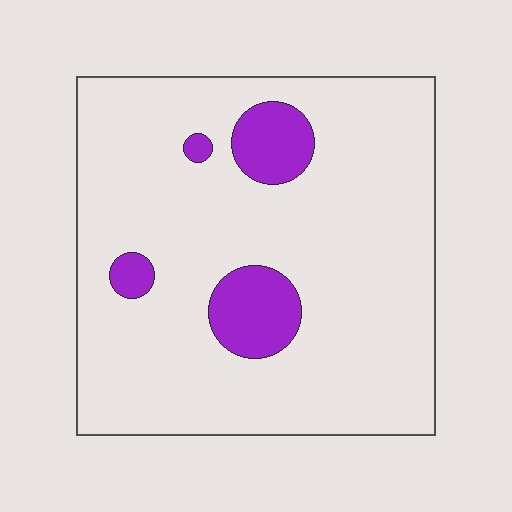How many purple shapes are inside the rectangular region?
4.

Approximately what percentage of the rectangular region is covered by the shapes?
Approximately 10%.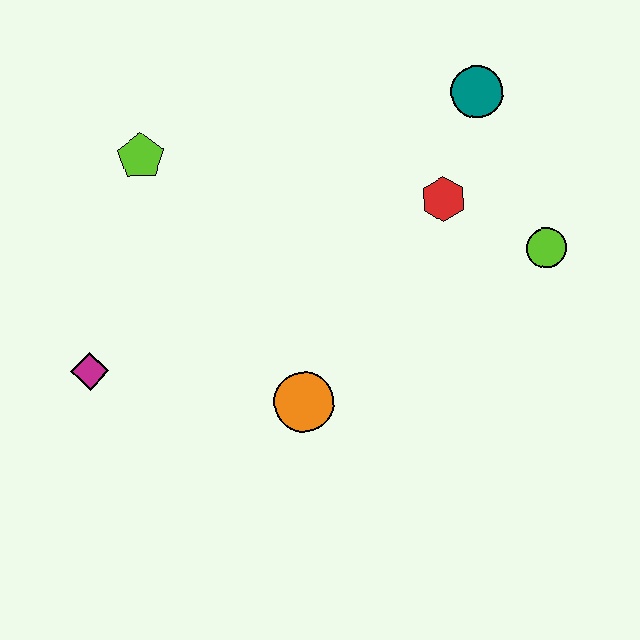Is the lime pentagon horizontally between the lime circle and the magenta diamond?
Yes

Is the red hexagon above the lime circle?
Yes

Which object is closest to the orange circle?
The magenta diamond is closest to the orange circle.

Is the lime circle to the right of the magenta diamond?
Yes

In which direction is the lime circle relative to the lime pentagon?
The lime circle is to the right of the lime pentagon.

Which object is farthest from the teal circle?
The magenta diamond is farthest from the teal circle.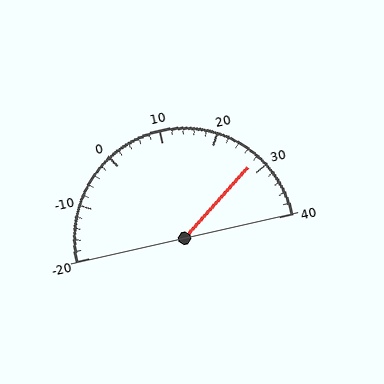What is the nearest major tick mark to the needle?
The nearest major tick mark is 30.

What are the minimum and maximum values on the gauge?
The gauge ranges from -20 to 40.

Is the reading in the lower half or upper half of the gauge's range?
The reading is in the upper half of the range (-20 to 40).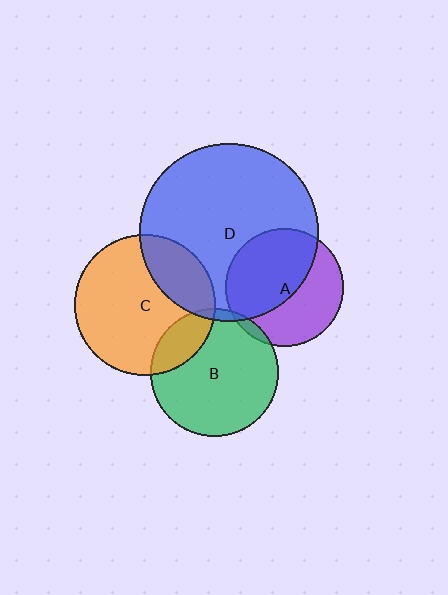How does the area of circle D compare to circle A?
Approximately 2.3 times.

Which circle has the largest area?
Circle D (blue).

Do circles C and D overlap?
Yes.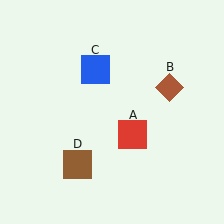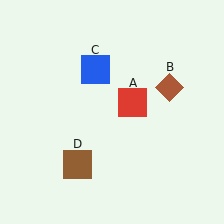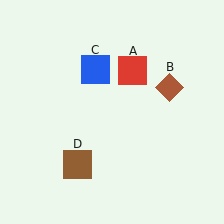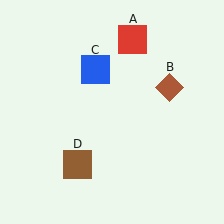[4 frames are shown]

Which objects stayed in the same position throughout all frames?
Brown diamond (object B) and blue square (object C) and brown square (object D) remained stationary.